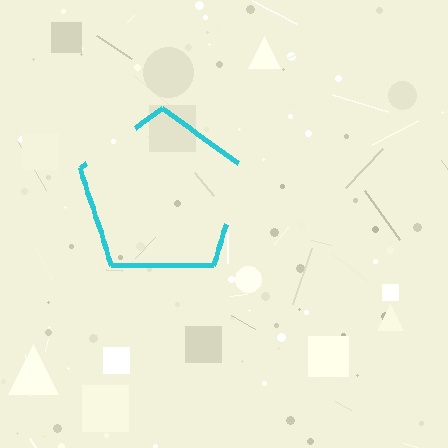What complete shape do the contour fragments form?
The contour fragments form a pentagon.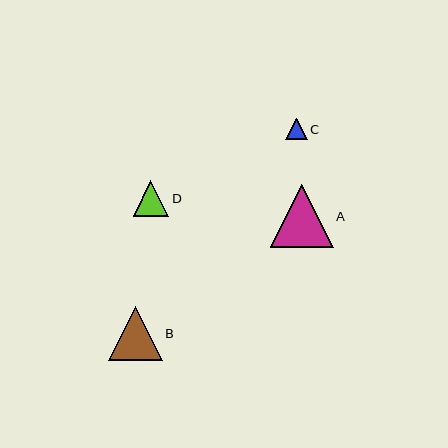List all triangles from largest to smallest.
From largest to smallest: A, B, D, C.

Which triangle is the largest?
Triangle A is the largest with a size of approximately 63 pixels.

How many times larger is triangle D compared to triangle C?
Triangle D is approximately 1.6 times the size of triangle C.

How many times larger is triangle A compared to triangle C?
Triangle A is approximately 2.9 times the size of triangle C.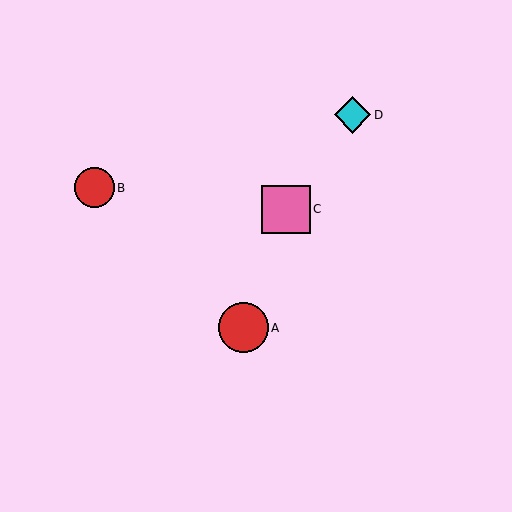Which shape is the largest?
The red circle (labeled A) is the largest.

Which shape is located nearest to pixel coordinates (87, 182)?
The red circle (labeled B) at (94, 188) is nearest to that location.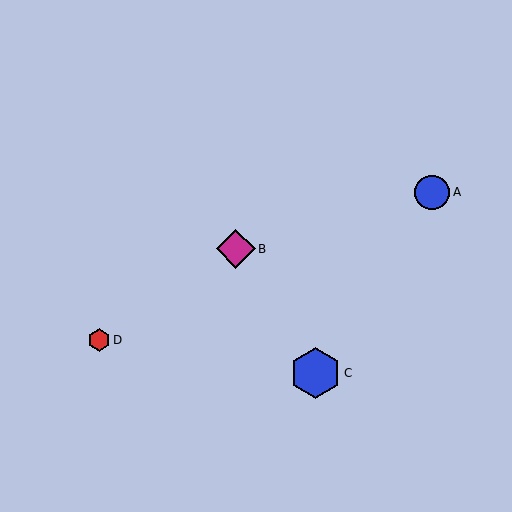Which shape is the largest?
The blue hexagon (labeled C) is the largest.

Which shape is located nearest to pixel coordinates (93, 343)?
The red hexagon (labeled D) at (99, 340) is nearest to that location.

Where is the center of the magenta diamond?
The center of the magenta diamond is at (236, 249).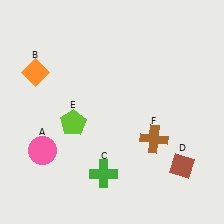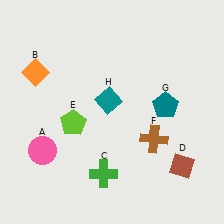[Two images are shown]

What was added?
A teal pentagon (G), a teal diamond (H) were added in Image 2.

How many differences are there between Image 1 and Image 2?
There are 2 differences between the two images.